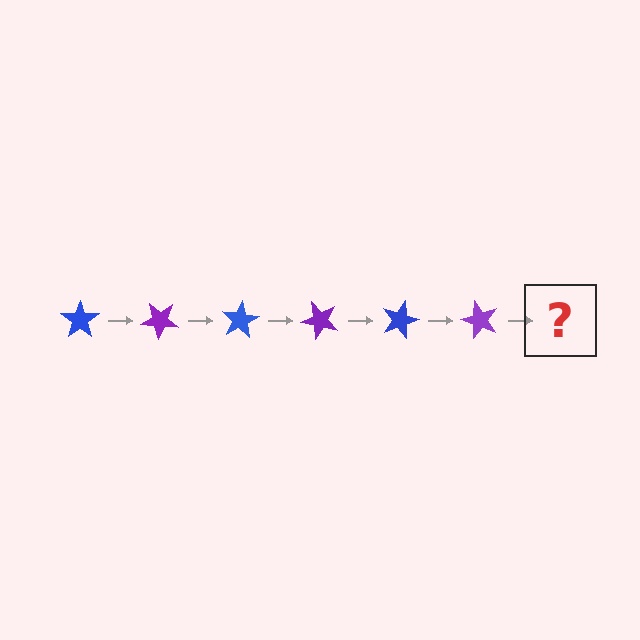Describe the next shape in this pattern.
It should be a blue star, rotated 240 degrees from the start.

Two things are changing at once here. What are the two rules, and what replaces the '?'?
The two rules are that it rotates 40 degrees each step and the color cycles through blue and purple. The '?' should be a blue star, rotated 240 degrees from the start.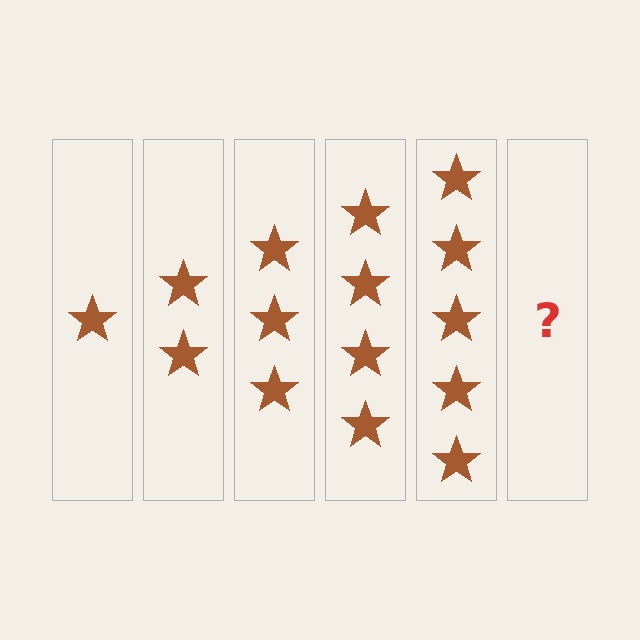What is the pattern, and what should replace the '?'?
The pattern is that each step adds one more star. The '?' should be 6 stars.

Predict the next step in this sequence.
The next step is 6 stars.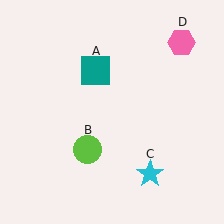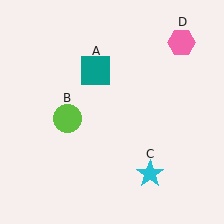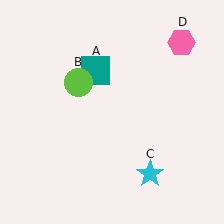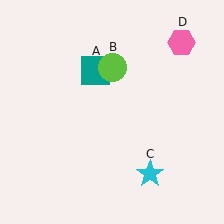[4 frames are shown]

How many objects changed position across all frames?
1 object changed position: lime circle (object B).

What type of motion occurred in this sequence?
The lime circle (object B) rotated clockwise around the center of the scene.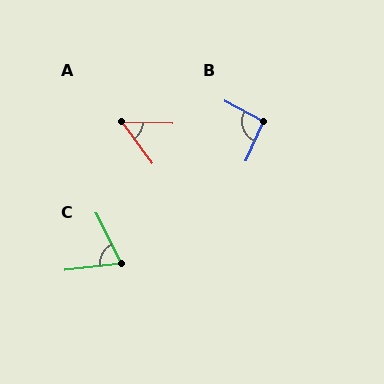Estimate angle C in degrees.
Approximately 69 degrees.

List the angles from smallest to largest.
A (52°), C (69°), B (94°).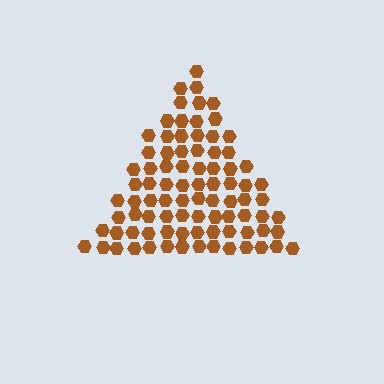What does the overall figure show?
The overall figure shows a triangle.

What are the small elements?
The small elements are hexagons.